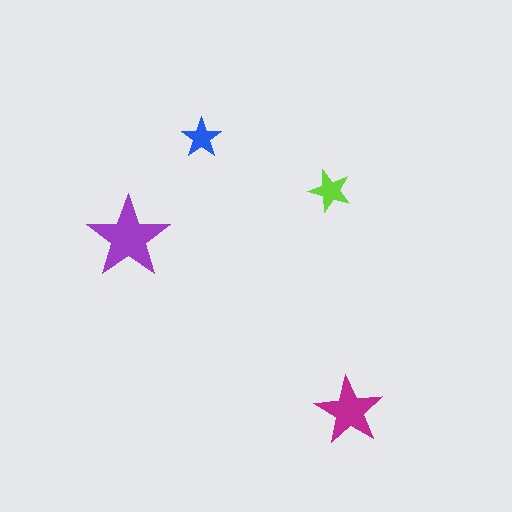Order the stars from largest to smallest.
the purple one, the magenta one, the lime one, the blue one.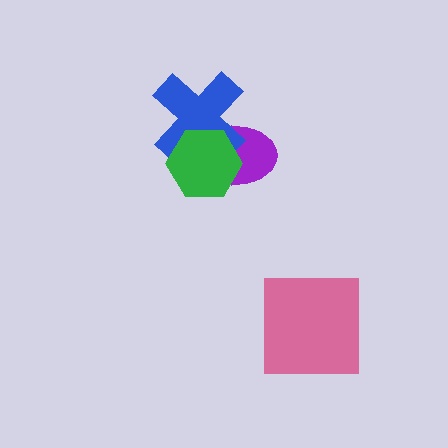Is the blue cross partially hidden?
Yes, it is partially covered by another shape.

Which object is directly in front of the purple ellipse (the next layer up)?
The blue cross is directly in front of the purple ellipse.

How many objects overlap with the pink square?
0 objects overlap with the pink square.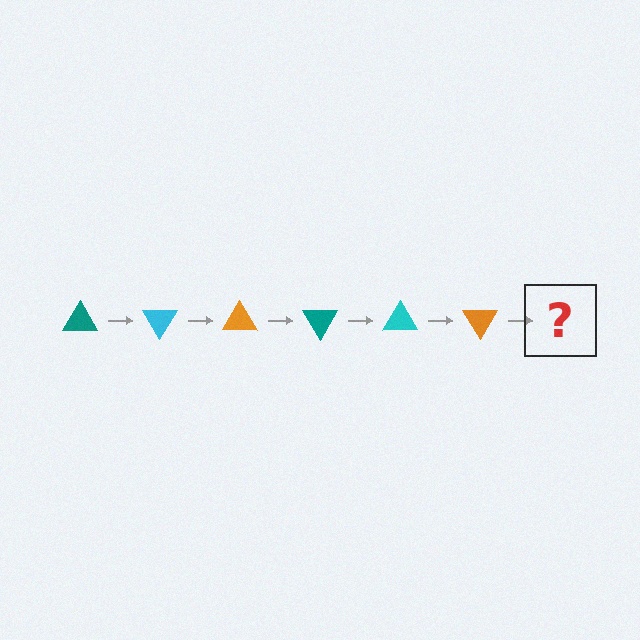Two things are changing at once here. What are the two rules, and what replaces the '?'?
The two rules are that it rotates 60 degrees each step and the color cycles through teal, cyan, and orange. The '?' should be a teal triangle, rotated 360 degrees from the start.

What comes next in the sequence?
The next element should be a teal triangle, rotated 360 degrees from the start.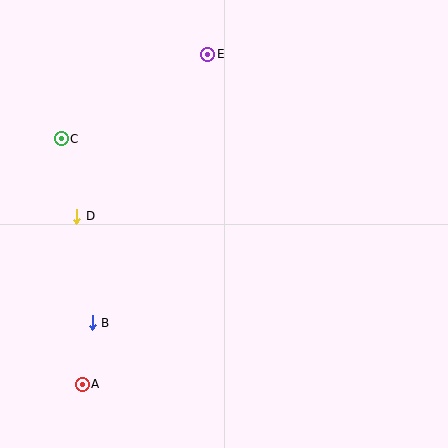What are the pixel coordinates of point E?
Point E is at (208, 54).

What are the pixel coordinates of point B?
Point B is at (92, 323).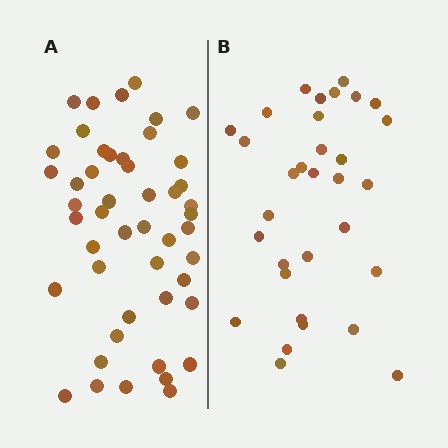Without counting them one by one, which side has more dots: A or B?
Region A (the left region) has more dots.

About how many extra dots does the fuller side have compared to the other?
Region A has approximately 15 more dots than region B.